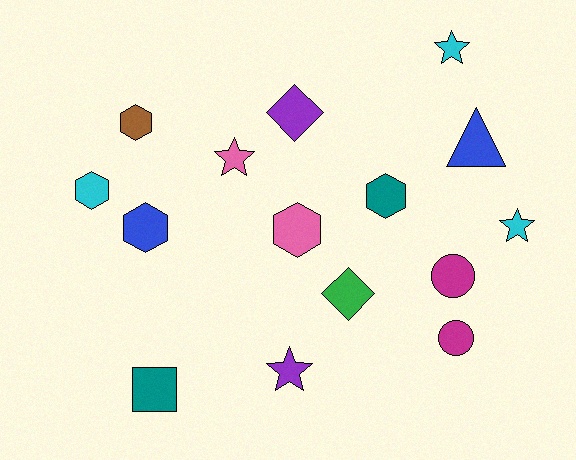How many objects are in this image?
There are 15 objects.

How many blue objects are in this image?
There are 2 blue objects.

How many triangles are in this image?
There is 1 triangle.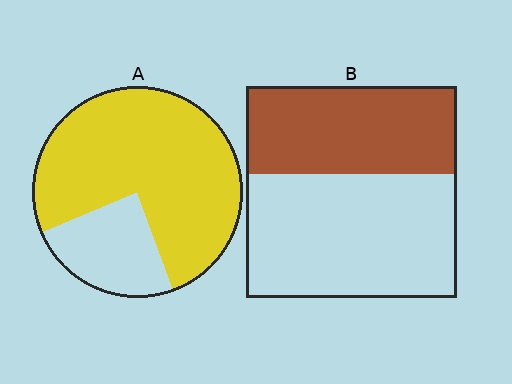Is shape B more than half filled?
No.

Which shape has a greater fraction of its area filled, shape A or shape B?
Shape A.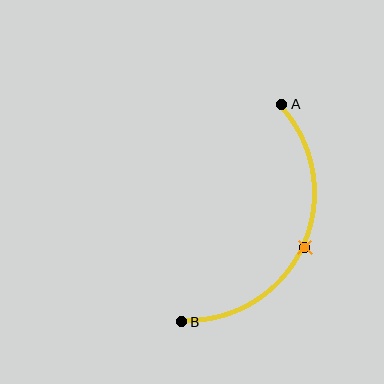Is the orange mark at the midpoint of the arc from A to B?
Yes. The orange mark lies on the arc at equal arc-length from both A and B — it is the arc midpoint.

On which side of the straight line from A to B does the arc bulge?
The arc bulges to the right of the straight line connecting A and B.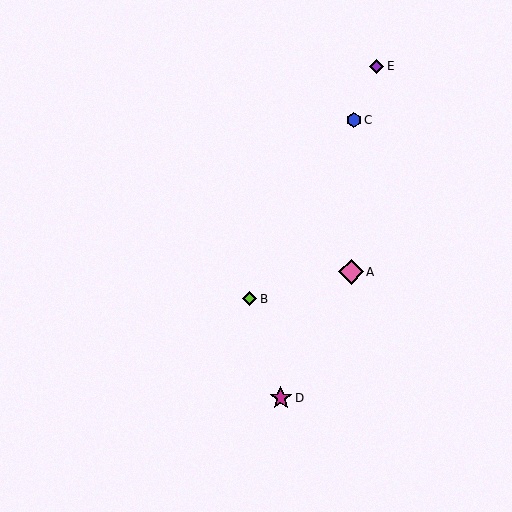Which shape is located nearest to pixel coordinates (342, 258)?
The pink diamond (labeled A) at (351, 272) is nearest to that location.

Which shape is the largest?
The pink diamond (labeled A) is the largest.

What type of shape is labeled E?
Shape E is a purple diamond.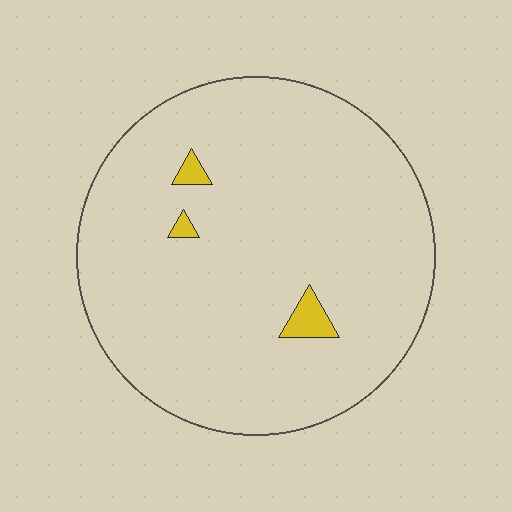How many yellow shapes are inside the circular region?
3.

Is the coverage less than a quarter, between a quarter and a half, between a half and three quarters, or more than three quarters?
Less than a quarter.